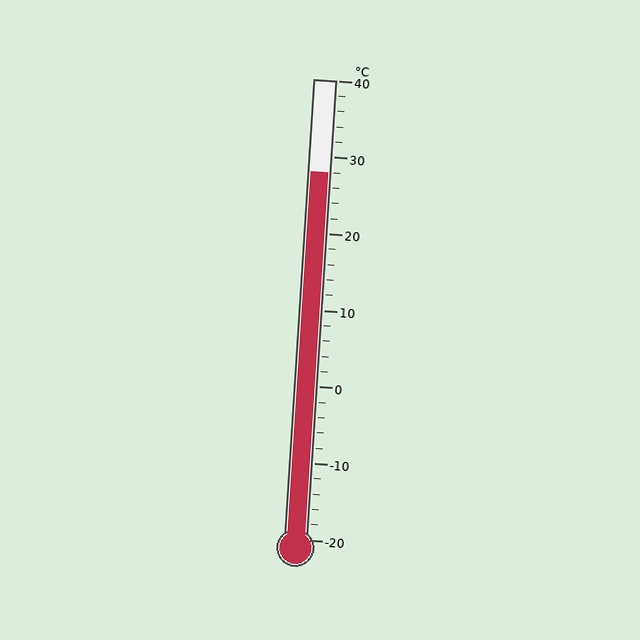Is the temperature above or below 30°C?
The temperature is below 30°C.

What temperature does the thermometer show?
The thermometer shows approximately 28°C.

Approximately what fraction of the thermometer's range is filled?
The thermometer is filled to approximately 80% of its range.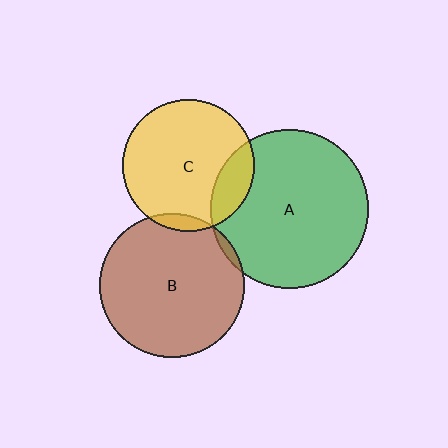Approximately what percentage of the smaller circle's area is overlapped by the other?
Approximately 15%.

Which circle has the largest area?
Circle A (green).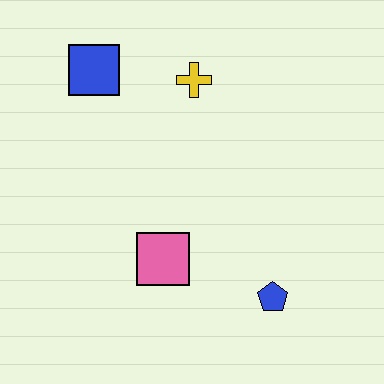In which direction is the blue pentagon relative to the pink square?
The blue pentagon is to the right of the pink square.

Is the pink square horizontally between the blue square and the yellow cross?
Yes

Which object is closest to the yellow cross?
The blue square is closest to the yellow cross.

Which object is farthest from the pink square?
The blue square is farthest from the pink square.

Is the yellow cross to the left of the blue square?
No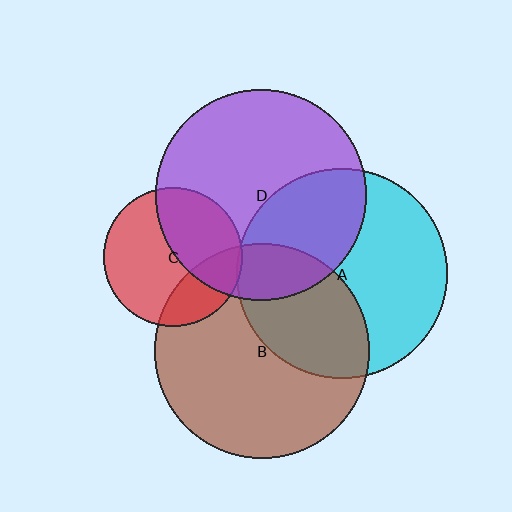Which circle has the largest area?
Circle B (brown).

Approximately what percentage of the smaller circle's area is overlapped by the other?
Approximately 25%.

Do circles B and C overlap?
Yes.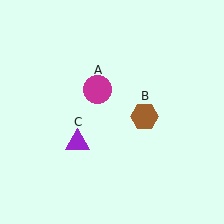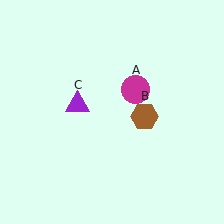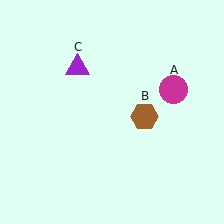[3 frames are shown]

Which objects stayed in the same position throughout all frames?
Brown hexagon (object B) remained stationary.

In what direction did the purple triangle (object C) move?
The purple triangle (object C) moved up.